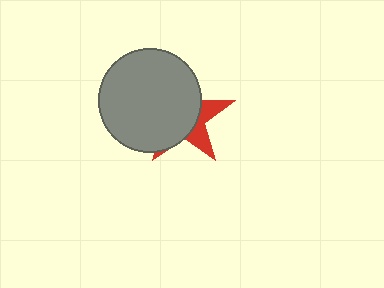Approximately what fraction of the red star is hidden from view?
Roughly 70% of the red star is hidden behind the gray circle.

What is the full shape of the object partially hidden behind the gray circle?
The partially hidden object is a red star.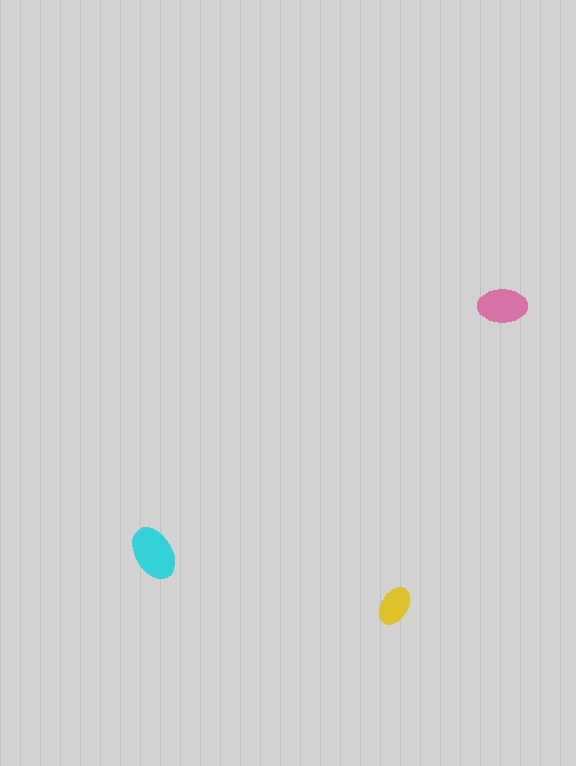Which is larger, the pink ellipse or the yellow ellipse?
The pink one.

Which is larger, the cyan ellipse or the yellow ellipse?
The cyan one.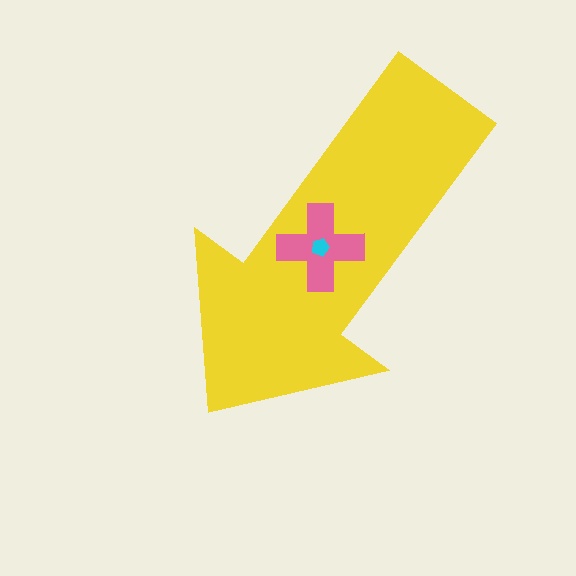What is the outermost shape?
The yellow arrow.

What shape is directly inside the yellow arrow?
The pink cross.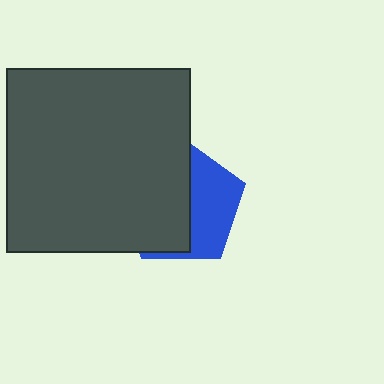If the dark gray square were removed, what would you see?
You would see the complete blue pentagon.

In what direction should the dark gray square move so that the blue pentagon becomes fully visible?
The dark gray square should move left. That is the shortest direction to clear the overlap and leave the blue pentagon fully visible.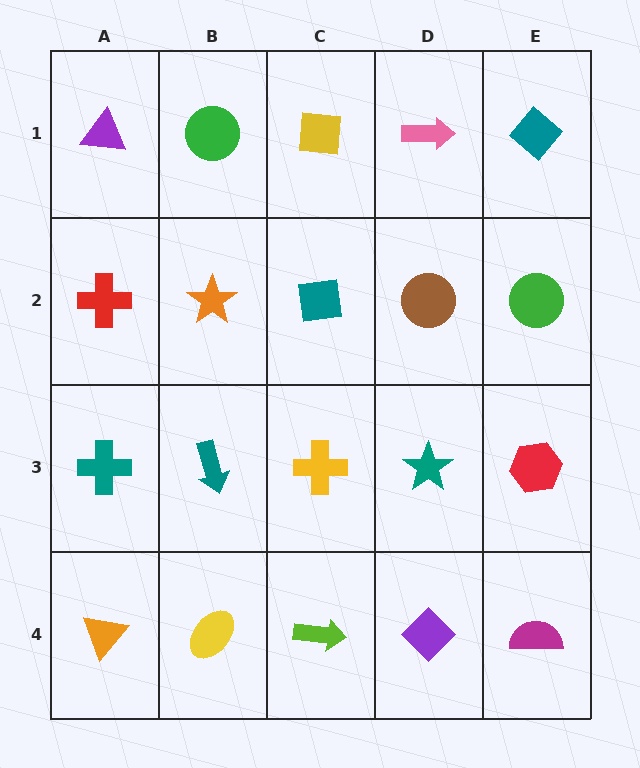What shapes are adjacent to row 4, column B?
A teal arrow (row 3, column B), an orange triangle (row 4, column A), a lime arrow (row 4, column C).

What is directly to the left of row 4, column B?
An orange triangle.